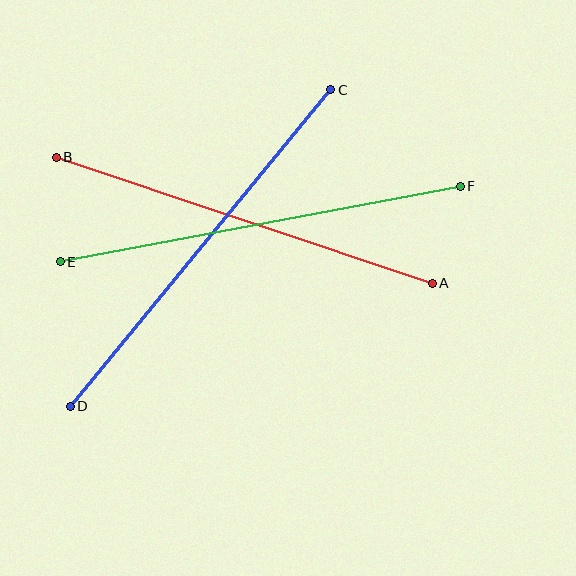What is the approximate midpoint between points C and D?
The midpoint is at approximately (201, 248) pixels.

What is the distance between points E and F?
The distance is approximately 407 pixels.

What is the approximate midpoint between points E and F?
The midpoint is at approximately (260, 224) pixels.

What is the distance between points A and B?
The distance is approximately 397 pixels.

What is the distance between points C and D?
The distance is approximately 410 pixels.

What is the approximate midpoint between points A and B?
The midpoint is at approximately (244, 220) pixels.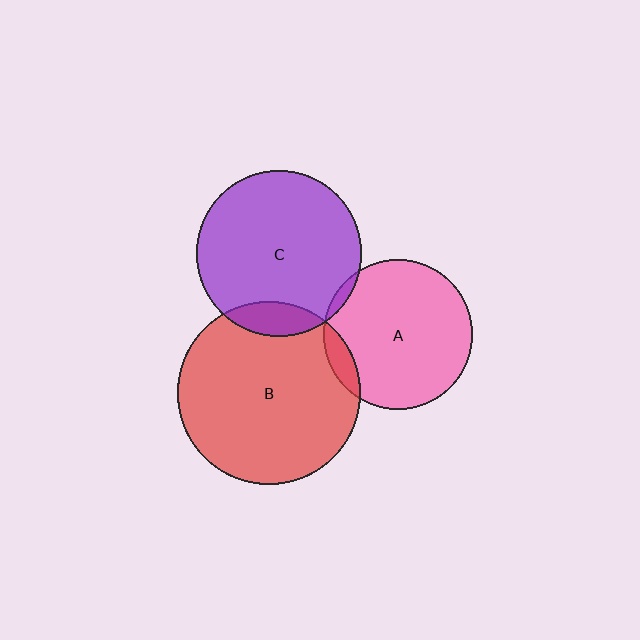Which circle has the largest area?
Circle B (red).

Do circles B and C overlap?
Yes.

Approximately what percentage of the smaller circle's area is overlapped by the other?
Approximately 10%.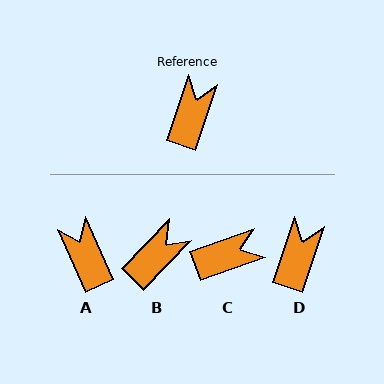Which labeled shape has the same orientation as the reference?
D.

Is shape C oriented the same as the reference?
No, it is off by about 51 degrees.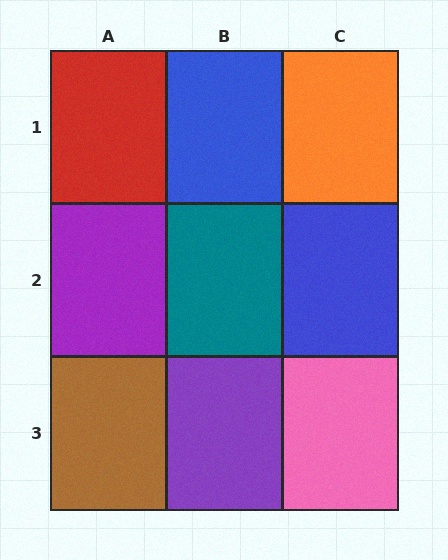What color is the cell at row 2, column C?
Blue.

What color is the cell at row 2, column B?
Teal.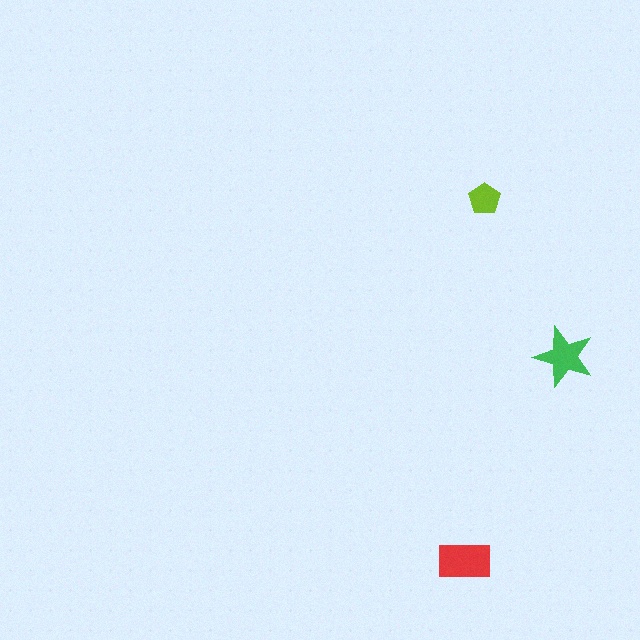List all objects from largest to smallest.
The red rectangle, the green star, the lime pentagon.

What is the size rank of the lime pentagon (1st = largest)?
3rd.